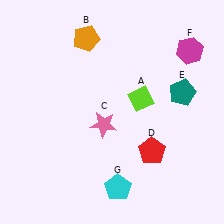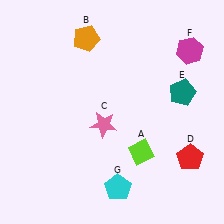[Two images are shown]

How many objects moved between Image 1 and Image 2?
2 objects moved between the two images.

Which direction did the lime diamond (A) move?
The lime diamond (A) moved down.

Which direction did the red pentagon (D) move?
The red pentagon (D) moved right.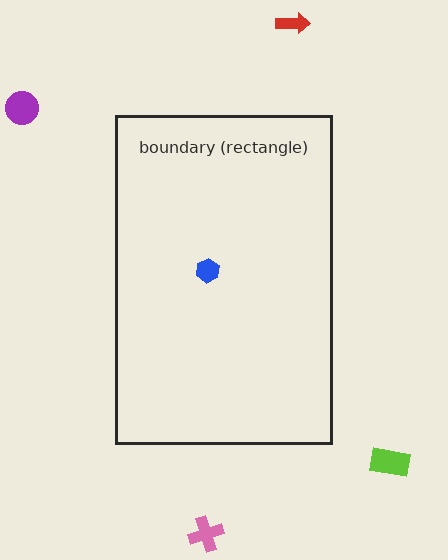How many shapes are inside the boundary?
1 inside, 4 outside.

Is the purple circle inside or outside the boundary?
Outside.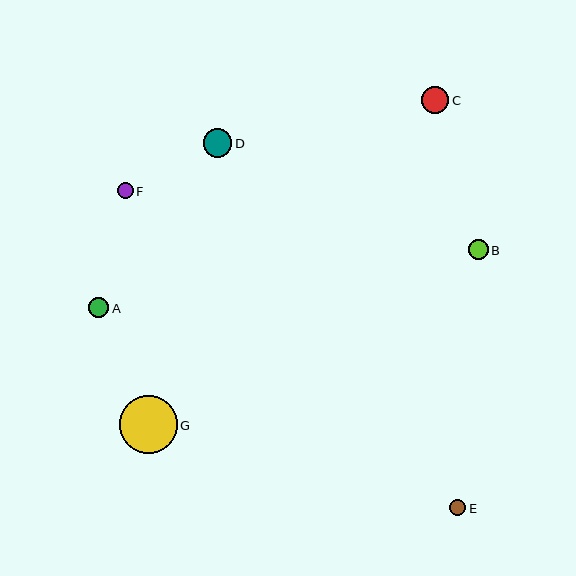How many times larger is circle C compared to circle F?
Circle C is approximately 1.7 times the size of circle F.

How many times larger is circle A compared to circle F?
Circle A is approximately 1.3 times the size of circle F.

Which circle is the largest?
Circle G is the largest with a size of approximately 57 pixels.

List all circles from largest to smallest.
From largest to smallest: G, D, C, A, B, E, F.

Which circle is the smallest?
Circle F is the smallest with a size of approximately 15 pixels.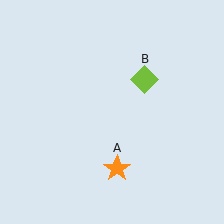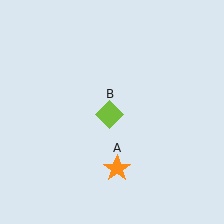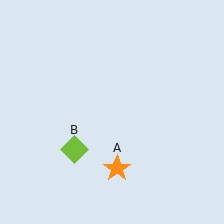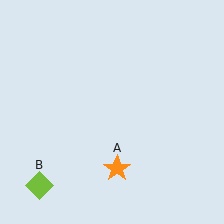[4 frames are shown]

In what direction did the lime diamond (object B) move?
The lime diamond (object B) moved down and to the left.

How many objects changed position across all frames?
1 object changed position: lime diamond (object B).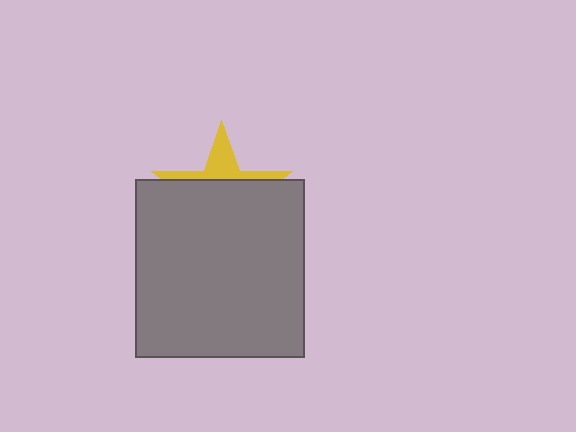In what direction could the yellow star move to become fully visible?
The yellow star could move up. That would shift it out from behind the gray rectangle entirely.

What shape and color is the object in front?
The object in front is a gray rectangle.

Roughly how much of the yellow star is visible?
A small part of it is visible (roughly 30%).